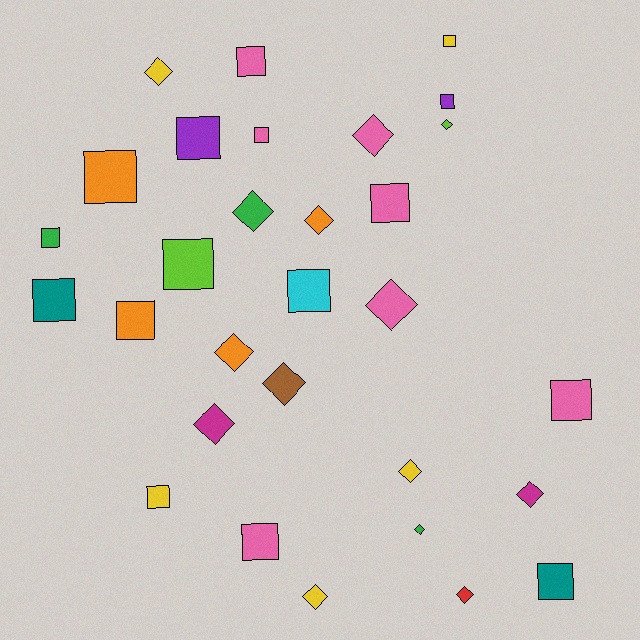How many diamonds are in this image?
There are 14 diamonds.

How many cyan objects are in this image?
There is 1 cyan object.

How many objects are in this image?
There are 30 objects.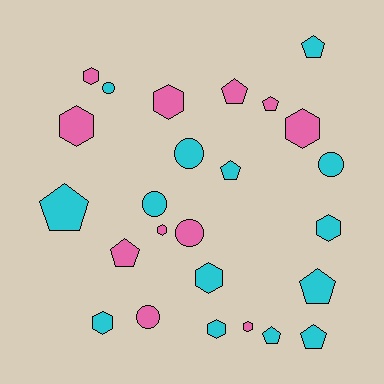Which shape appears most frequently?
Hexagon, with 10 objects.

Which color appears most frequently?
Cyan, with 14 objects.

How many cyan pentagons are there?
There are 6 cyan pentagons.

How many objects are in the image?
There are 25 objects.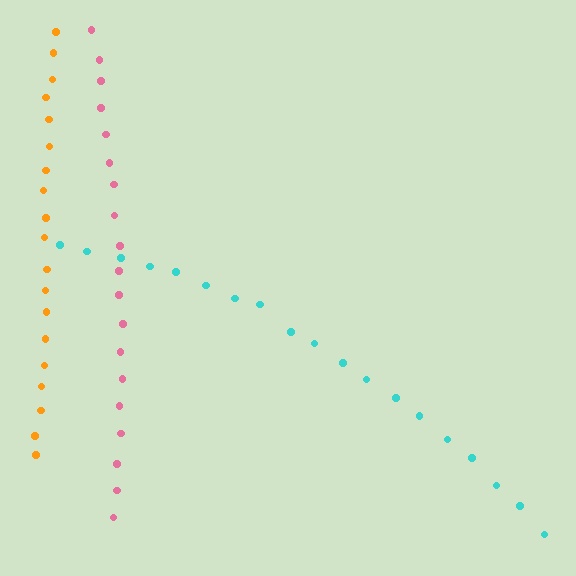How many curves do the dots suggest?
There are 3 distinct paths.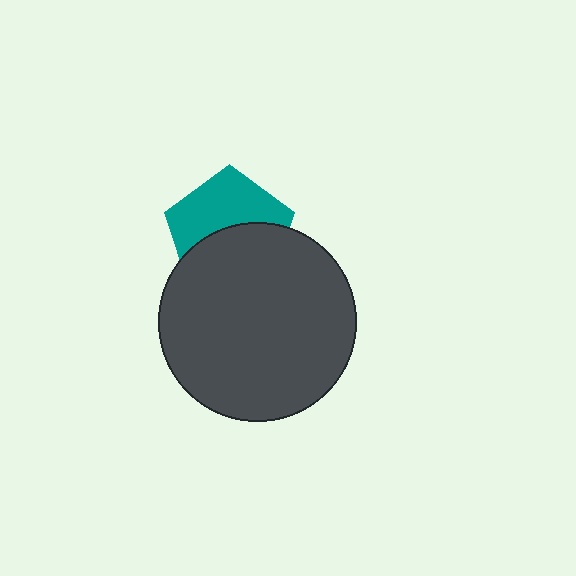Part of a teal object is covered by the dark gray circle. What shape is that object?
It is a pentagon.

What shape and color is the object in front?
The object in front is a dark gray circle.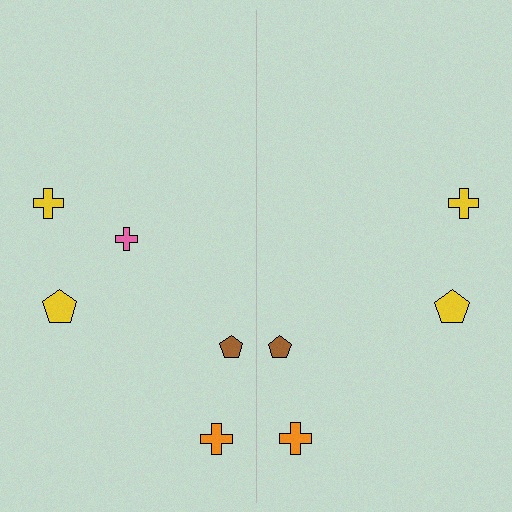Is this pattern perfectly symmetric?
No, the pattern is not perfectly symmetric. A pink cross is missing from the right side.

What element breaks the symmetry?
A pink cross is missing from the right side.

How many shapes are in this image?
There are 9 shapes in this image.